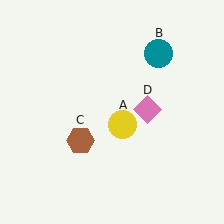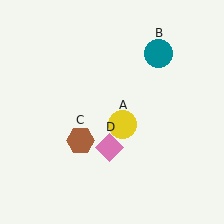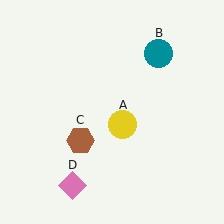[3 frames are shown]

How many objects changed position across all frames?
1 object changed position: pink diamond (object D).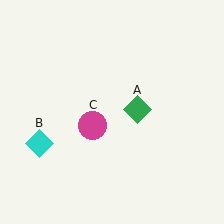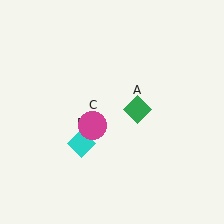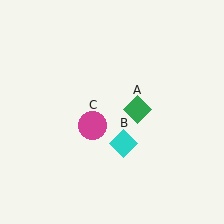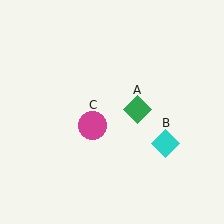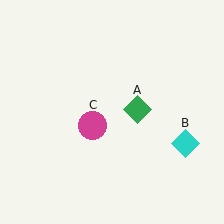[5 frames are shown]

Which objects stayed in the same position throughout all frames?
Green diamond (object A) and magenta circle (object C) remained stationary.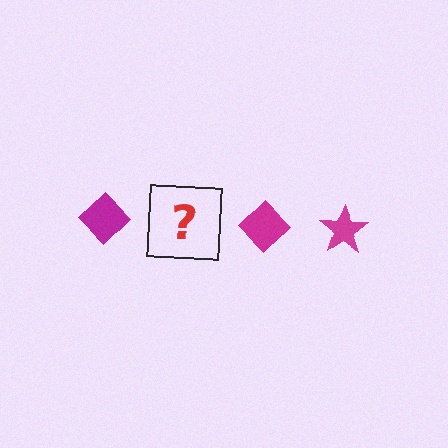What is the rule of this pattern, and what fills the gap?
The rule is that the pattern cycles through diamond, star shapes in magenta. The gap should be filled with a magenta star.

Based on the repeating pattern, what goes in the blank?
The blank should be a magenta star.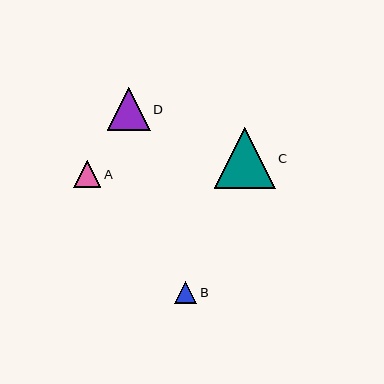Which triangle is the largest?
Triangle C is the largest with a size of approximately 61 pixels.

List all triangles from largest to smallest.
From largest to smallest: C, D, A, B.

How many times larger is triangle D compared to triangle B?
Triangle D is approximately 1.9 times the size of triangle B.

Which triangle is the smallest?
Triangle B is the smallest with a size of approximately 22 pixels.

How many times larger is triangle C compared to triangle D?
Triangle C is approximately 1.4 times the size of triangle D.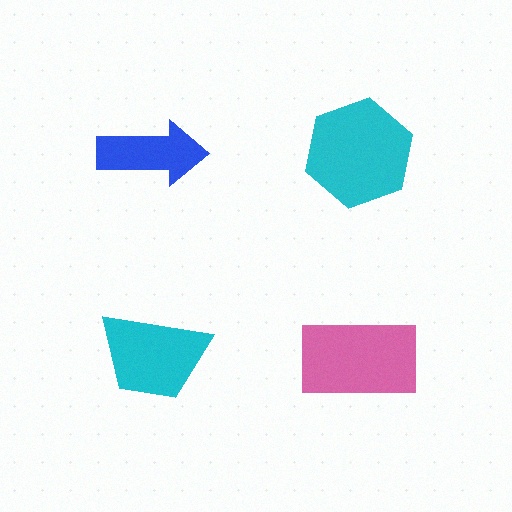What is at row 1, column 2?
A cyan hexagon.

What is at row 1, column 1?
A blue arrow.